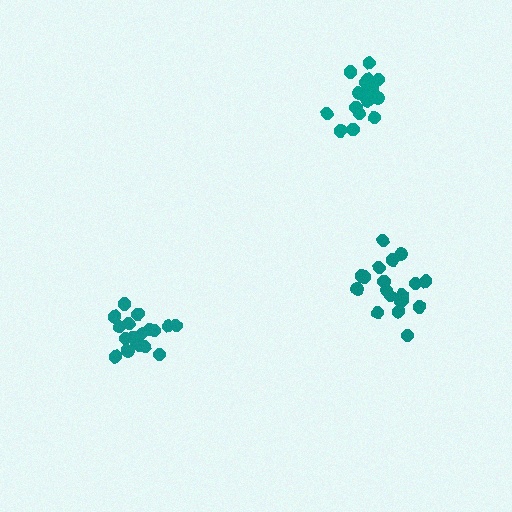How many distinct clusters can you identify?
There are 3 distinct clusters.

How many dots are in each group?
Group 1: 18 dots, Group 2: 16 dots, Group 3: 20 dots (54 total).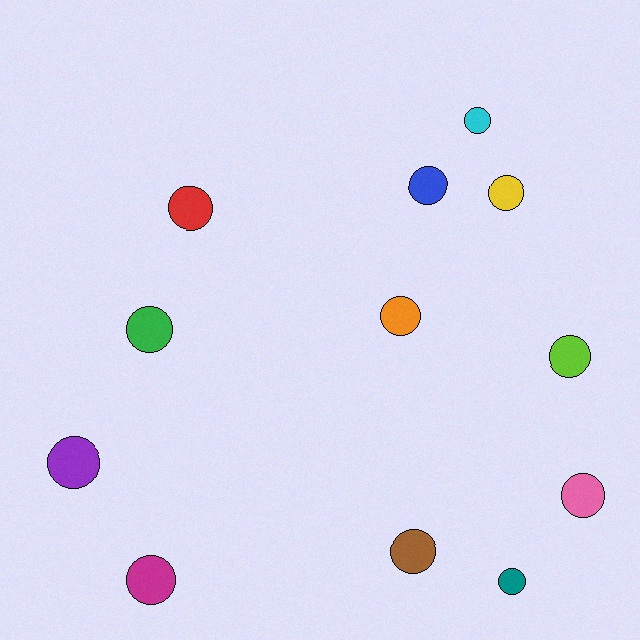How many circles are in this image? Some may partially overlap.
There are 12 circles.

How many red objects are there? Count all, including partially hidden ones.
There is 1 red object.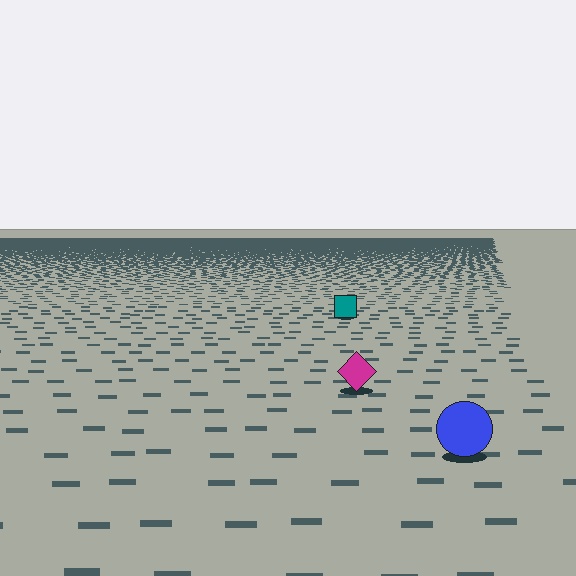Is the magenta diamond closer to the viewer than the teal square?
Yes. The magenta diamond is closer — you can tell from the texture gradient: the ground texture is coarser near it.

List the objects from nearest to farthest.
From nearest to farthest: the blue circle, the magenta diamond, the teal square.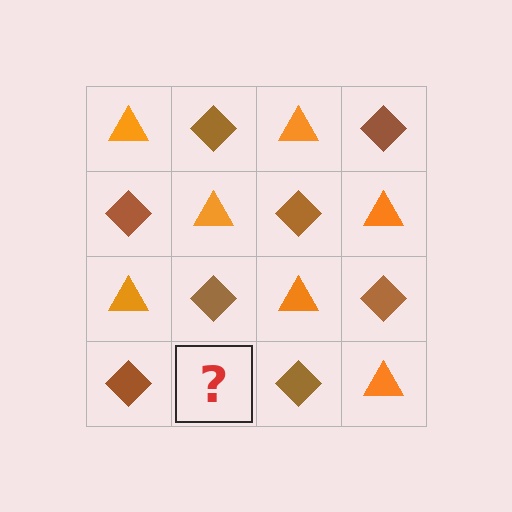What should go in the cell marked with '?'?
The missing cell should contain an orange triangle.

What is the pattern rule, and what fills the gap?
The rule is that it alternates orange triangle and brown diamond in a checkerboard pattern. The gap should be filled with an orange triangle.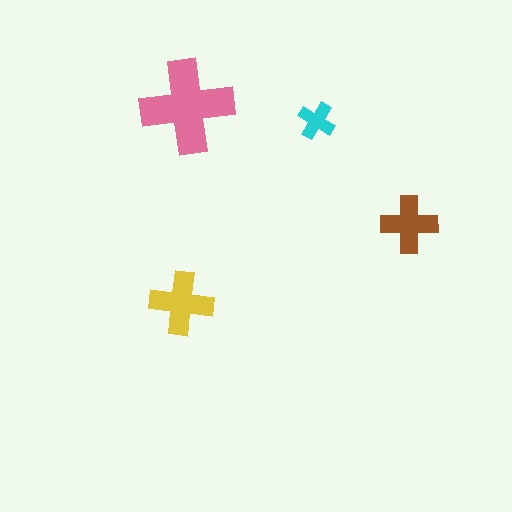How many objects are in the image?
There are 4 objects in the image.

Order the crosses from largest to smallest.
the pink one, the yellow one, the brown one, the cyan one.